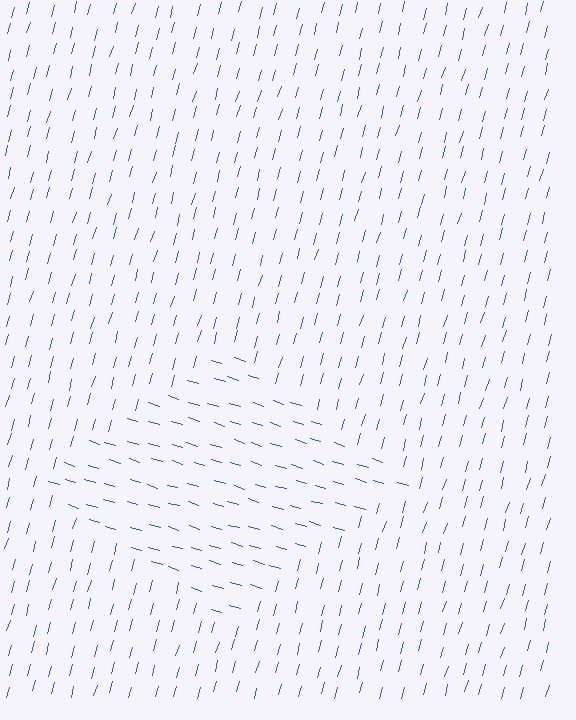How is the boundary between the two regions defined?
The boundary is defined purely by a change in line orientation (approximately 88 degrees difference). All lines are the same color and thickness.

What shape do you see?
I see a diamond.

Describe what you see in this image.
The image is filled with small blue line segments. A diamond region in the image has lines oriented differently from the surrounding lines, creating a visible texture boundary.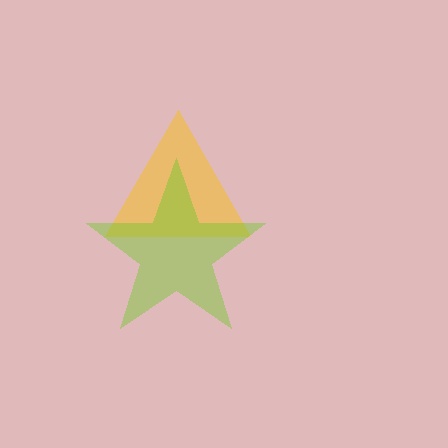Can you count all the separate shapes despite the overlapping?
Yes, there are 2 separate shapes.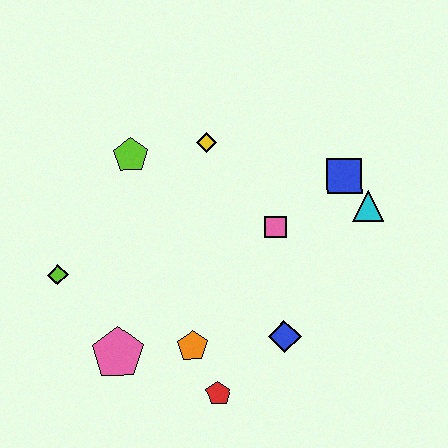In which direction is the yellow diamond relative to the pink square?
The yellow diamond is above the pink square.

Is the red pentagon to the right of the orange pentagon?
Yes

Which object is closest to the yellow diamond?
The lime pentagon is closest to the yellow diamond.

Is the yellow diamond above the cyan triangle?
Yes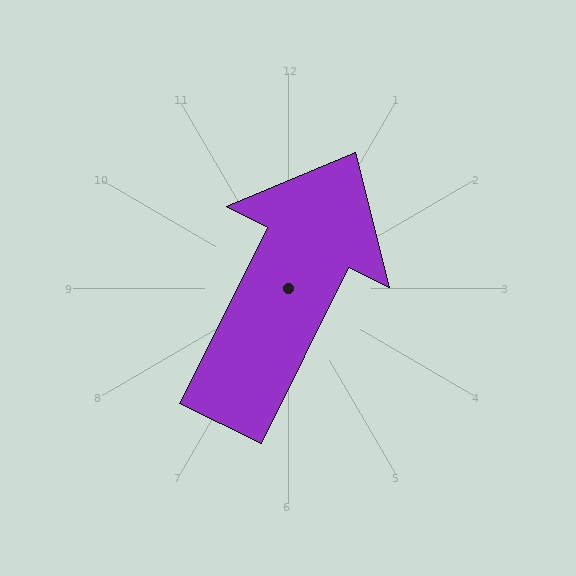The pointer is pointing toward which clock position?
Roughly 1 o'clock.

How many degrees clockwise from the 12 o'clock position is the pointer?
Approximately 27 degrees.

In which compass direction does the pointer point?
Northeast.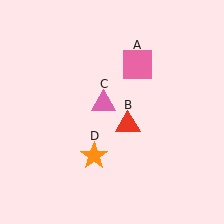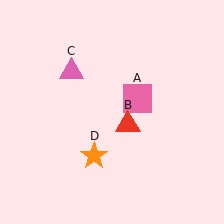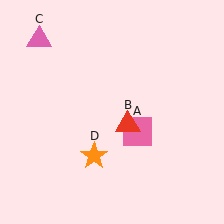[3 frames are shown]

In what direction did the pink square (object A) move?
The pink square (object A) moved down.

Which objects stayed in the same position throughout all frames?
Red triangle (object B) and orange star (object D) remained stationary.